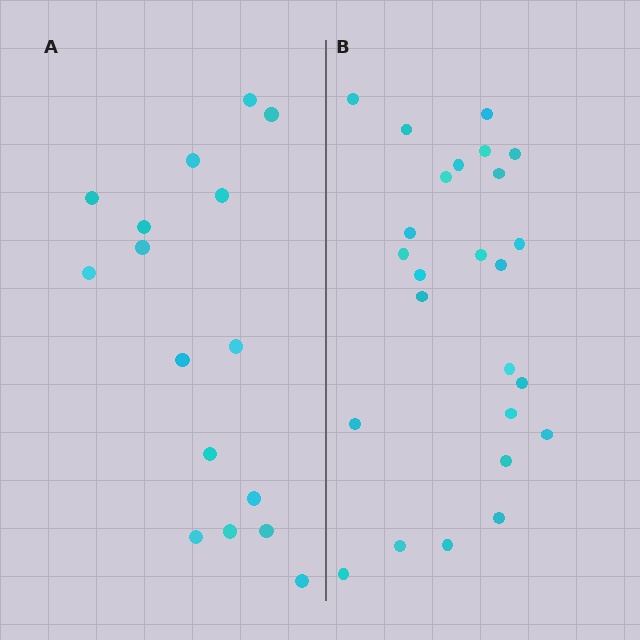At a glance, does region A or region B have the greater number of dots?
Region B (the right region) has more dots.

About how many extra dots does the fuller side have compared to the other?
Region B has roughly 8 or so more dots than region A.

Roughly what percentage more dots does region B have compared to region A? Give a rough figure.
About 55% more.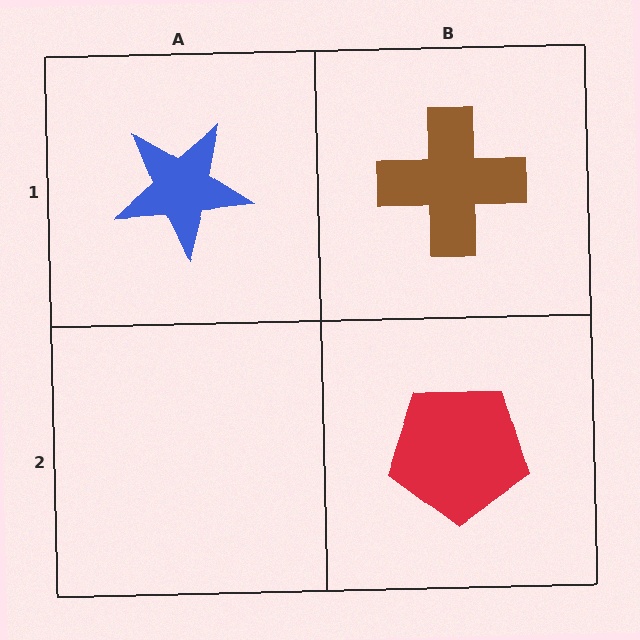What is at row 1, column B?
A brown cross.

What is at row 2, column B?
A red pentagon.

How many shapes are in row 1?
2 shapes.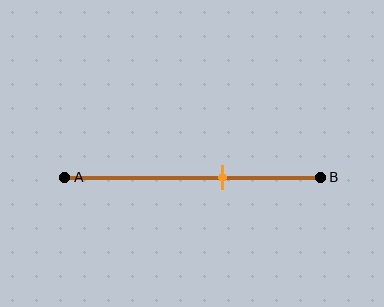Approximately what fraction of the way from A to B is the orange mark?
The orange mark is approximately 60% of the way from A to B.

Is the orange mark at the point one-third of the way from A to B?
No, the mark is at about 60% from A, not at the 33% one-third point.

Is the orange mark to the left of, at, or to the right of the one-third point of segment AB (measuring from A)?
The orange mark is to the right of the one-third point of segment AB.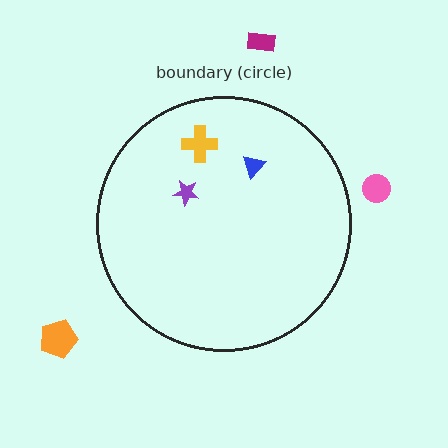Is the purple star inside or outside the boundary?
Inside.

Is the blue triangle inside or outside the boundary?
Inside.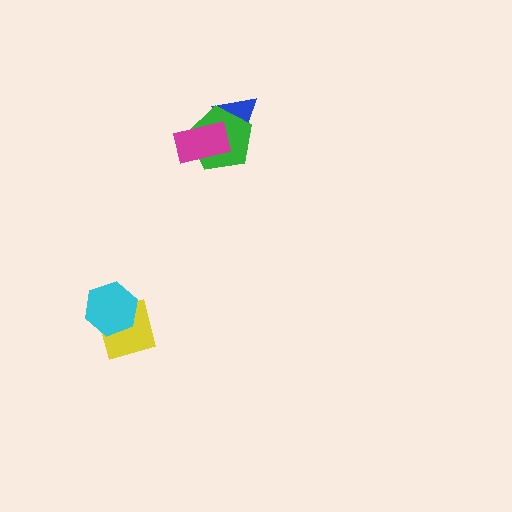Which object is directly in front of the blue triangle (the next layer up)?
The green pentagon is directly in front of the blue triangle.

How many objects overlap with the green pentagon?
2 objects overlap with the green pentagon.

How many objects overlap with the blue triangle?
2 objects overlap with the blue triangle.